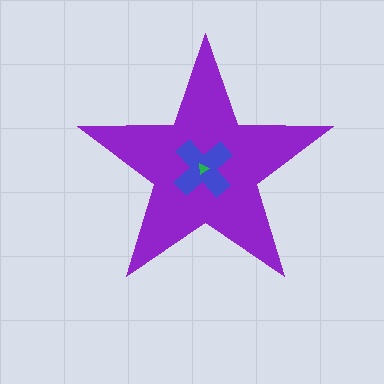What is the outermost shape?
The purple star.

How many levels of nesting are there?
3.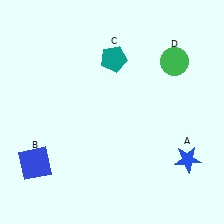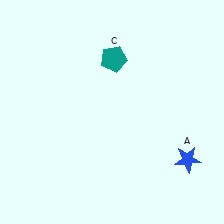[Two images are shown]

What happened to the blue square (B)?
The blue square (B) was removed in Image 2. It was in the bottom-left area of Image 1.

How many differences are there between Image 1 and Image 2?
There are 2 differences between the two images.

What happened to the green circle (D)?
The green circle (D) was removed in Image 2. It was in the top-right area of Image 1.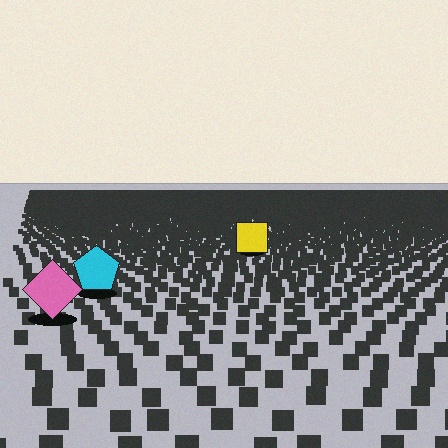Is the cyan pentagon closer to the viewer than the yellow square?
Yes. The cyan pentagon is closer — you can tell from the texture gradient: the ground texture is coarser near it.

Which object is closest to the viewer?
The pink diamond is closest. The texture marks near it are larger and more spread out.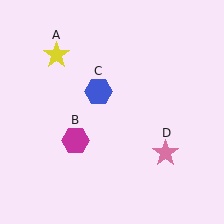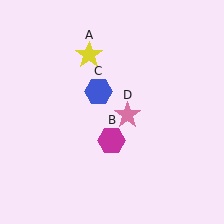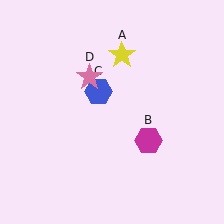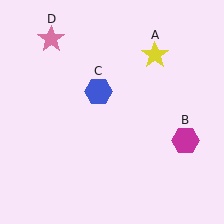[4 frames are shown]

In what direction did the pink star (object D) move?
The pink star (object D) moved up and to the left.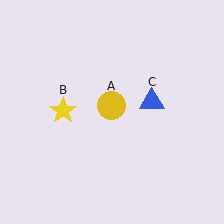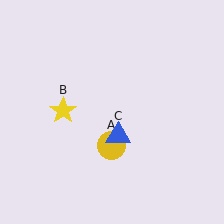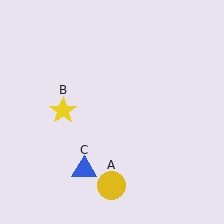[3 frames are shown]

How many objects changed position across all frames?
2 objects changed position: yellow circle (object A), blue triangle (object C).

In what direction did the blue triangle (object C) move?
The blue triangle (object C) moved down and to the left.